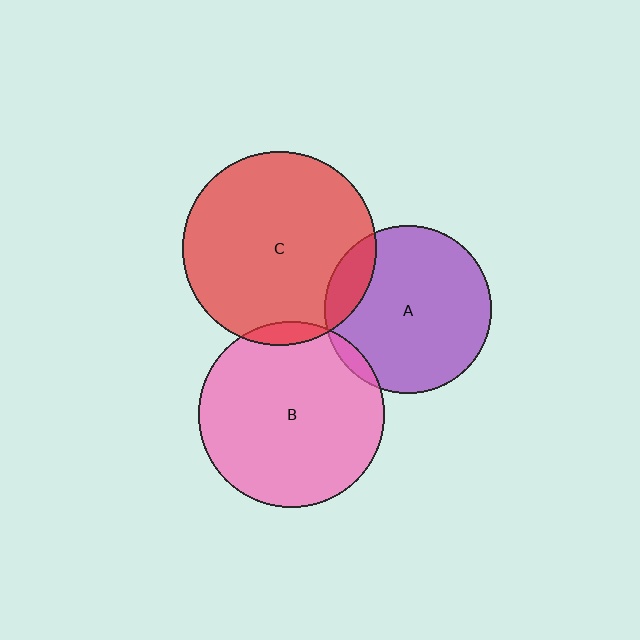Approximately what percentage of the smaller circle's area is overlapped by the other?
Approximately 15%.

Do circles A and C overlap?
Yes.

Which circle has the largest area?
Circle C (red).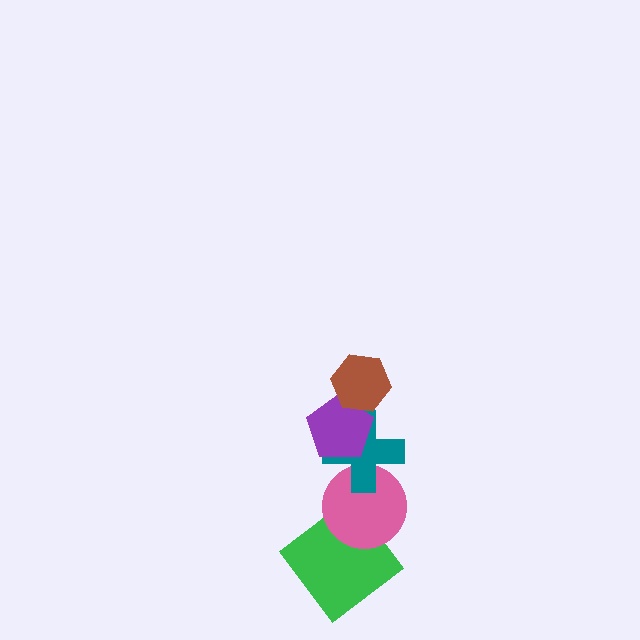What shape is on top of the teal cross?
The purple pentagon is on top of the teal cross.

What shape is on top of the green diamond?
The pink circle is on top of the green diamond.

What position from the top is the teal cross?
The teal cross is 3rd from the top.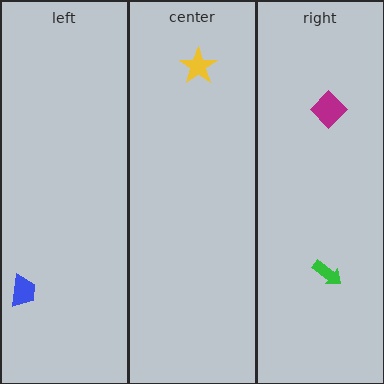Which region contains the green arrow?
The right region.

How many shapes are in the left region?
1.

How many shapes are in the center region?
1.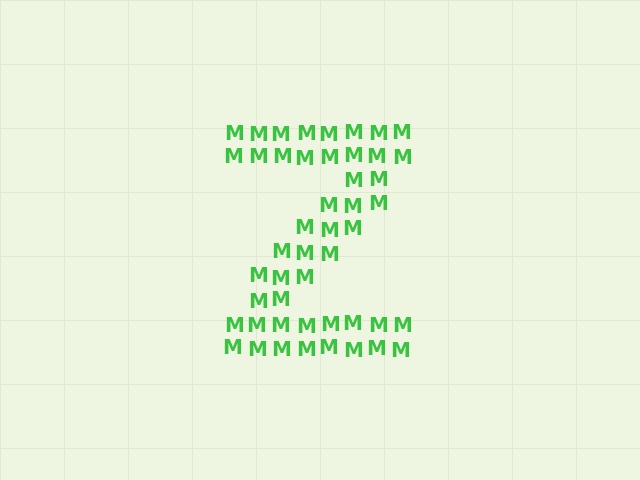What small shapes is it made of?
It is made of small letter M's.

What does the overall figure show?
The overall figure shows the letter Z.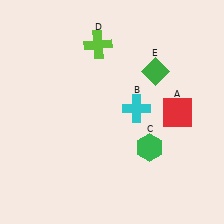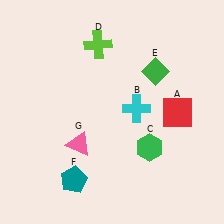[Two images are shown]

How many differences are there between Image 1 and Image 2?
There are 2 differences between the two images.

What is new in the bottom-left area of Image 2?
A teal pentagon (F) was added in the bottom-left area of Image 2.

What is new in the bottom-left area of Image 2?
A pink triangle (G) was added in the bottom-left area of Image 2.